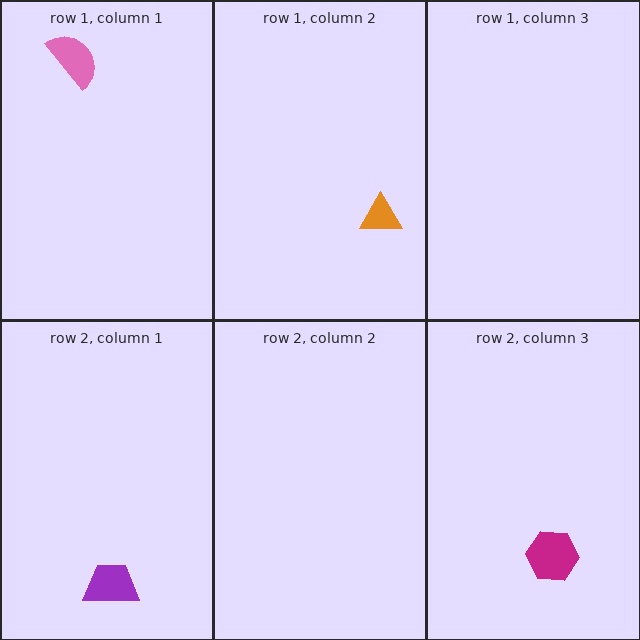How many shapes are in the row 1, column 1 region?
1.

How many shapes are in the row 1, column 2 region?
1.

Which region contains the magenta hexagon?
The row 2, column 3 region.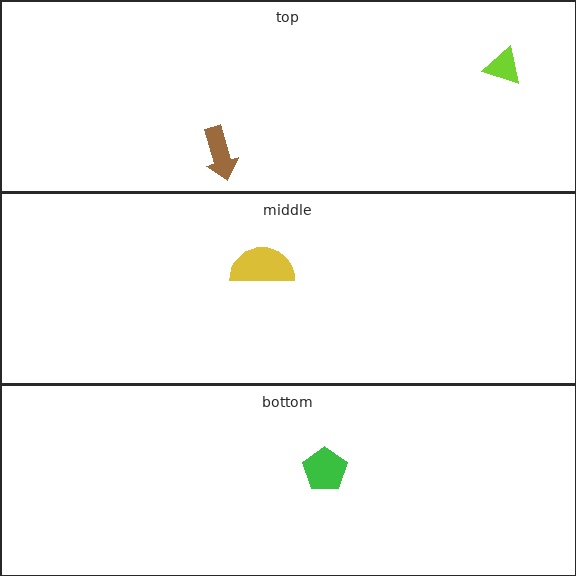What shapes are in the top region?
The brown arrow, the lime triangle.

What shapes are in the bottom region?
The green pentagon.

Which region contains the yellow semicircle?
The middle region.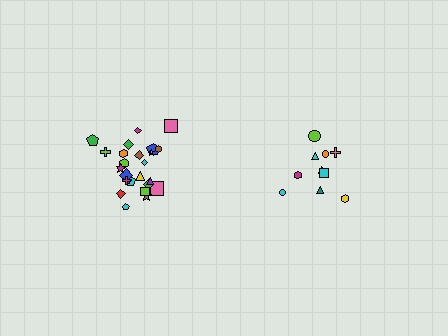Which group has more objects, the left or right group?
The left group.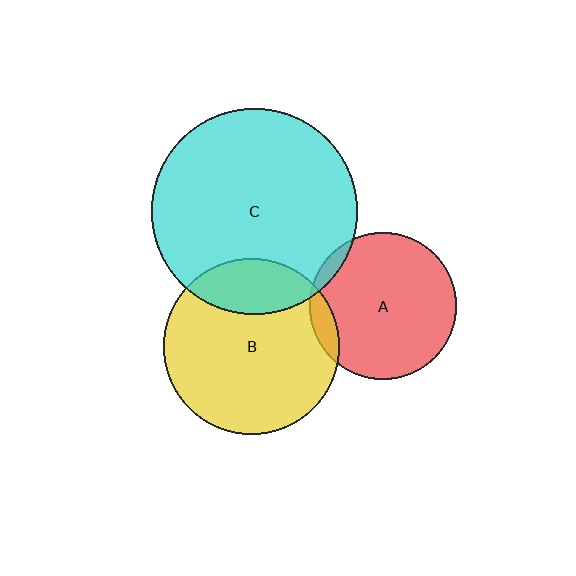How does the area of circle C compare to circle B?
Approximately 1.4 times.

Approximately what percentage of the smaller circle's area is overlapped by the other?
Approximately 10%.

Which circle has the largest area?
Circle C (cyan).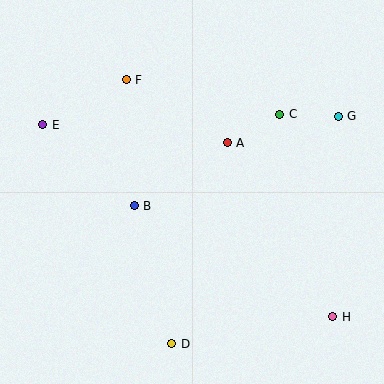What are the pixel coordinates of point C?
Point C is at (280, 115).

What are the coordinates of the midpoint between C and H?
The midpoint between C and H is at (306, 216).